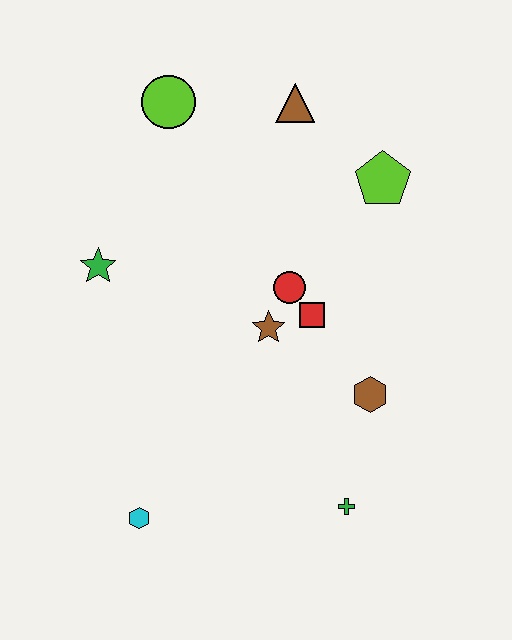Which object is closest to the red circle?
The red square is closest to the red circle.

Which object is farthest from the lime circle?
The green cross is farthest from the lime circle.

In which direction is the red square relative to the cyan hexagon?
The red square is above the cyan hexagon.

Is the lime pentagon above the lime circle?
No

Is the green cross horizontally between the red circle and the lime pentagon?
Yes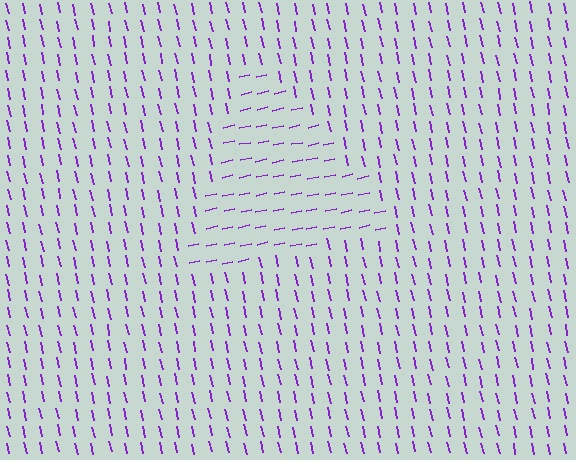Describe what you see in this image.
The image is filled with small purple line segments. A triangle region in the image has lines oriented differently from the surrounding lines, creating a visible texture boundary.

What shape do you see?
I see a triangle.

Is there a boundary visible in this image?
Yes, there is a texture boundary formed by a change in line orientation.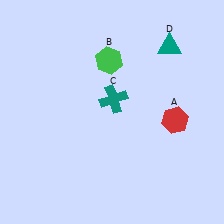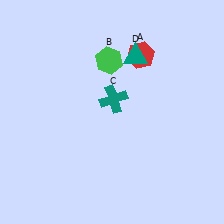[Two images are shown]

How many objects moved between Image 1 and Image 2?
2 objects moved between the two images.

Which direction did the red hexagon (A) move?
The red hexagon (A) moved up.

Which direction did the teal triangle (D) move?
The teal triangle (D) moved left.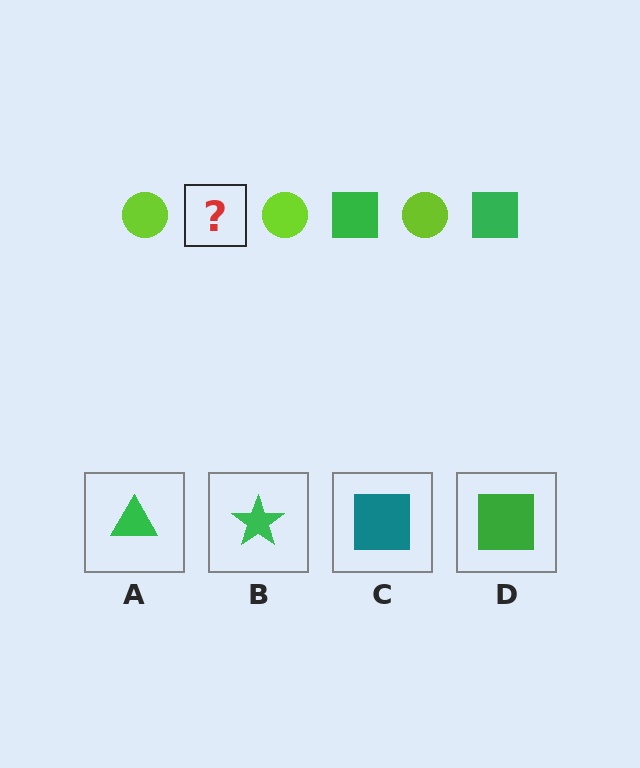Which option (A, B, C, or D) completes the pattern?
D.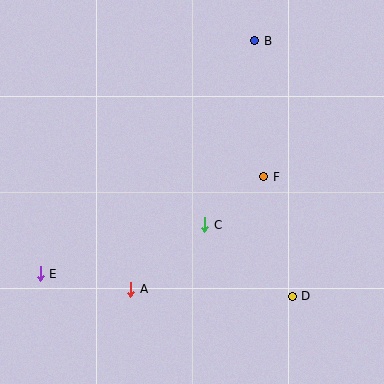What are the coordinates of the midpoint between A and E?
The midpoint between A and E is at (85, 282).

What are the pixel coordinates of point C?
Point C is at (205, 225).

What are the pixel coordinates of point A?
Point A is at (131, 289).